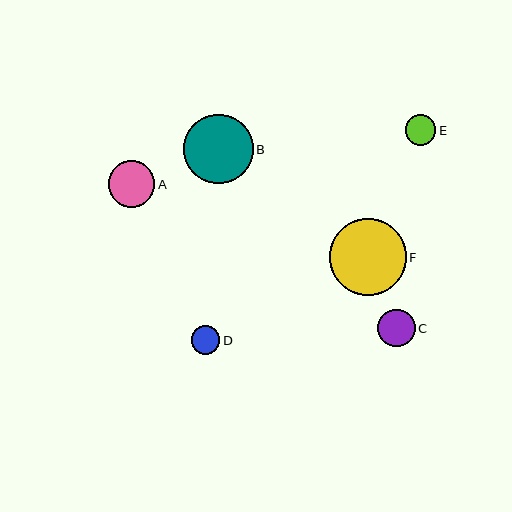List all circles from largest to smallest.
From largest to smallest: F, B, A, C, E, D.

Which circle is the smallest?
Circle D is the smallest with a size of approximately 29 pixels.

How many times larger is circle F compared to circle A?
Circle F is approximately 1.7 times the size of circle A.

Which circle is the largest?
Circle F is the largest with a size of approximately 77 pixels.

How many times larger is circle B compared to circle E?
Circle B is approximately 2.2 times the size of circle E.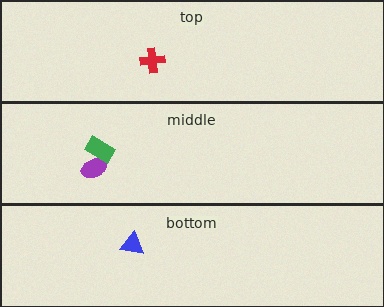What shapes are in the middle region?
The purple ellipse, the green rectangle.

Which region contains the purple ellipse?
The middle region.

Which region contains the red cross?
The top region.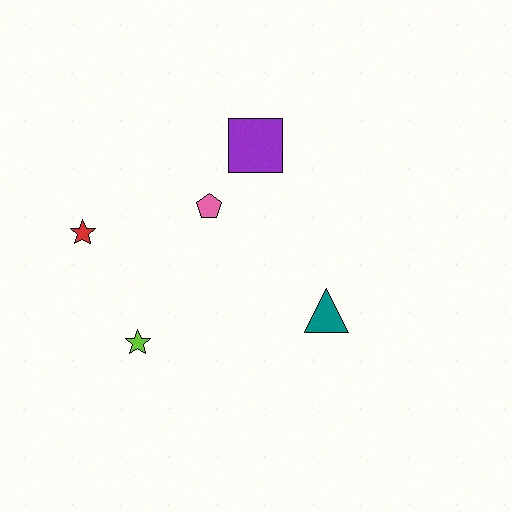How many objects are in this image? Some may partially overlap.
There are 5 objects.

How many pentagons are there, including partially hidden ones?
There is 1 pentagon.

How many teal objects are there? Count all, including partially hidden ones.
There is 1 teal object.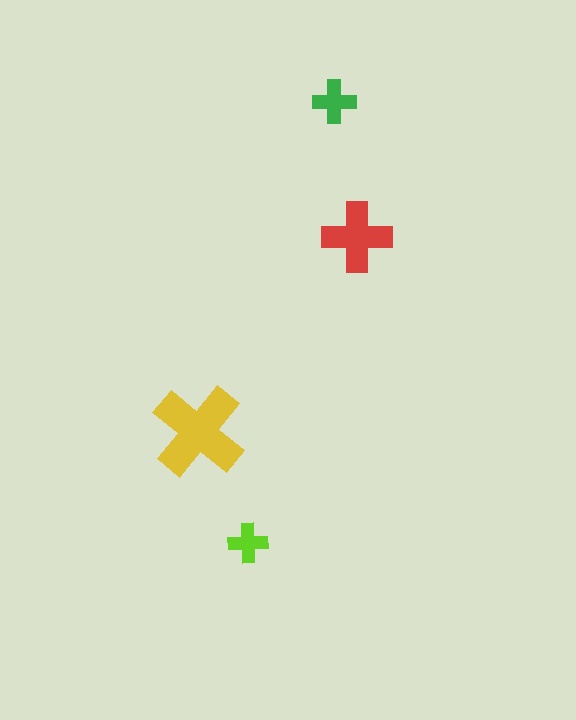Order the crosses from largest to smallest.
the yellow one, the red one, the green one, the lime one.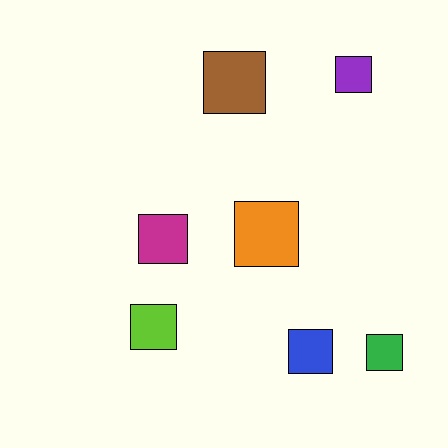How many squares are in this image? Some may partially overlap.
There are 7 squares.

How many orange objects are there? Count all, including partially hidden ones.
There is 1 orange object.